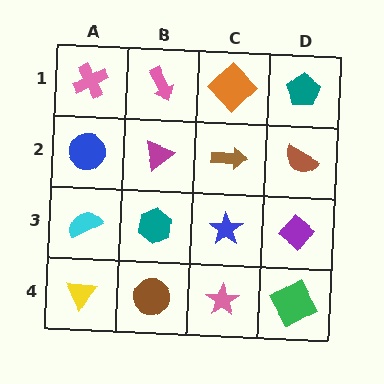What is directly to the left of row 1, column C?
A pink arrow.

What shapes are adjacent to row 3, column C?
A brown arrow (row 2, column C), a pink star (row 4, column C), a teal hexagon (row 3, column B), a purple diamond (row 3, column D).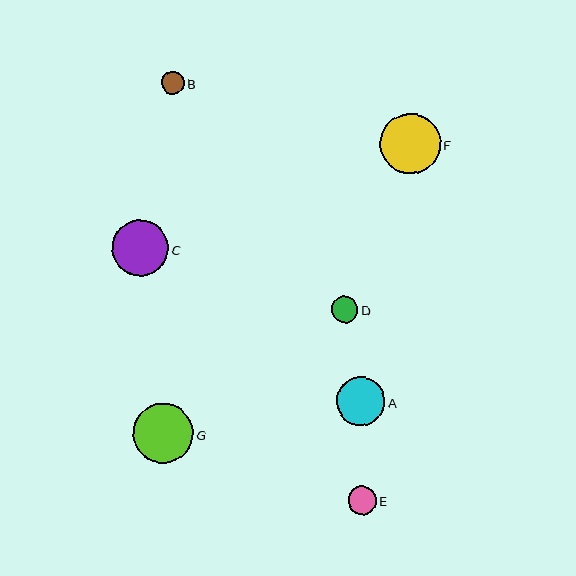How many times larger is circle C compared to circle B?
Circle C is approximately 2.4 times the size of circle B.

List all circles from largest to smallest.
From largest to smallest: F, G, C, A, E, D, B.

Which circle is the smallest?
Circle B is the smallest with a size of approximately 23 pixels.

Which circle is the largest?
Circle F is the largest with a size of approximately 60 pixels.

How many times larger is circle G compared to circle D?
Circle G is approximately 2.3 times the size of circle D.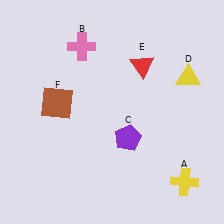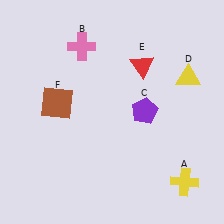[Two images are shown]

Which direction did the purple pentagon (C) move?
The purple pentagon (C) moved up.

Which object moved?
The purple pentagon (C) moved up.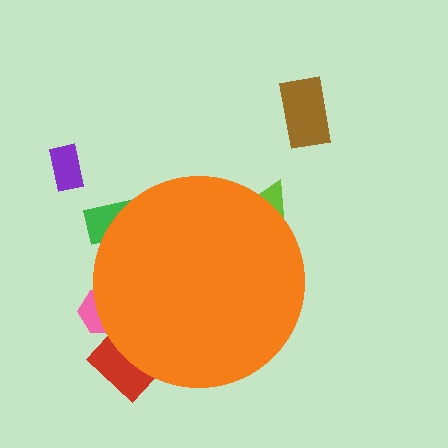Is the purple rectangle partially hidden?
No, the purple rectangle is fully visible.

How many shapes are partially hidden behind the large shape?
4 shapes are partially hidden.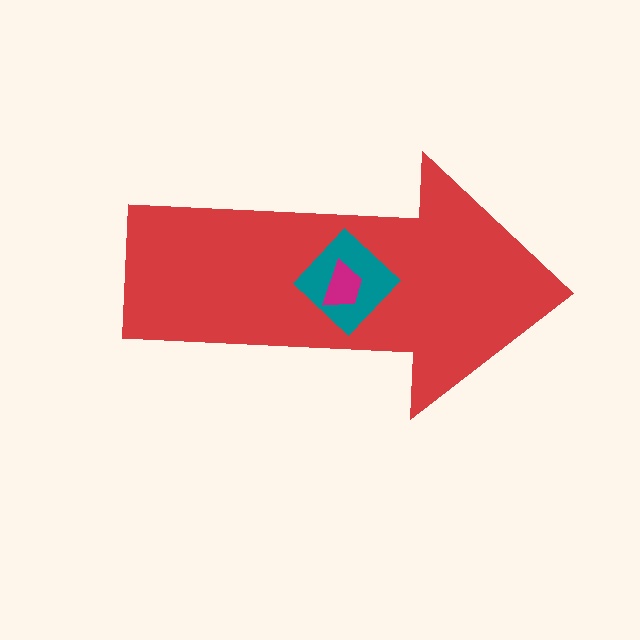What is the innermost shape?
The magenta trapezoid.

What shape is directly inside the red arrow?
The teal diamond.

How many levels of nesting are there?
3.